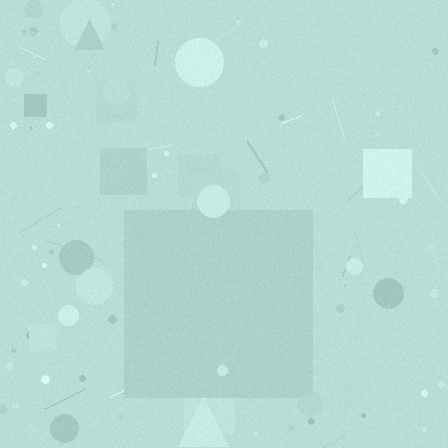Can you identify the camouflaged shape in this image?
The camouflaged shape is a square.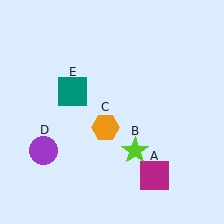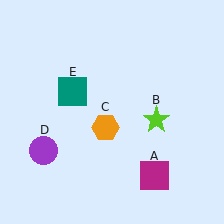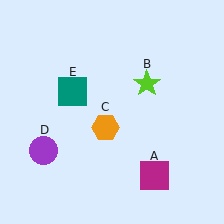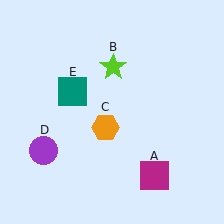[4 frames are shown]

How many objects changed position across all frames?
1 object changed position: lime star (object B).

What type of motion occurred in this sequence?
The lime star (object B) rotated counterclockwise around the center of the scene.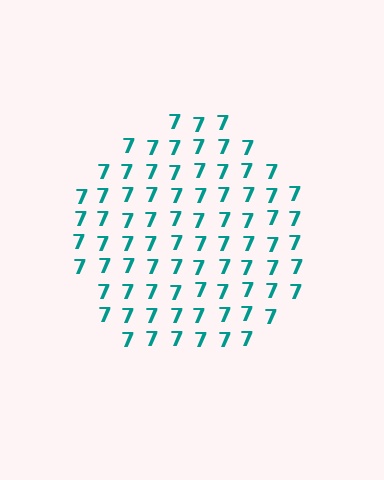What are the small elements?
The small elements are digit 7's.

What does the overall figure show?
The overall figure shows a circle.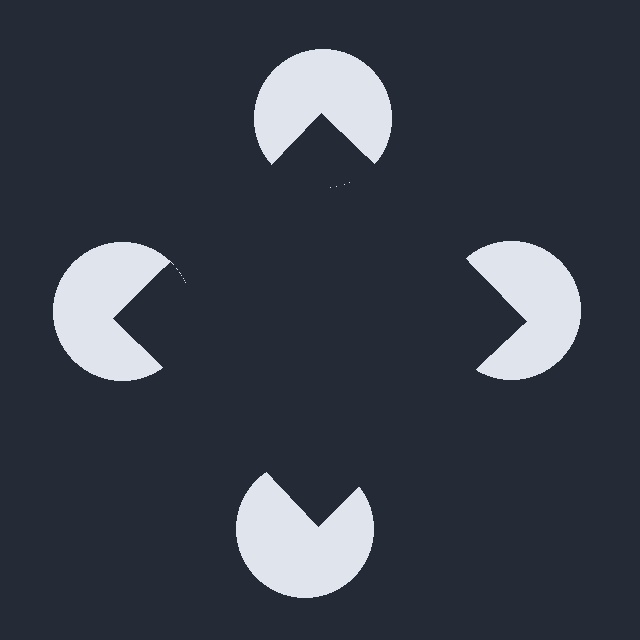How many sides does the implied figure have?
4 sides.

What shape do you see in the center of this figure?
An illusory square — its edges are inferred from the aligned wedge cuts in the pac-man discs, not physically drawn.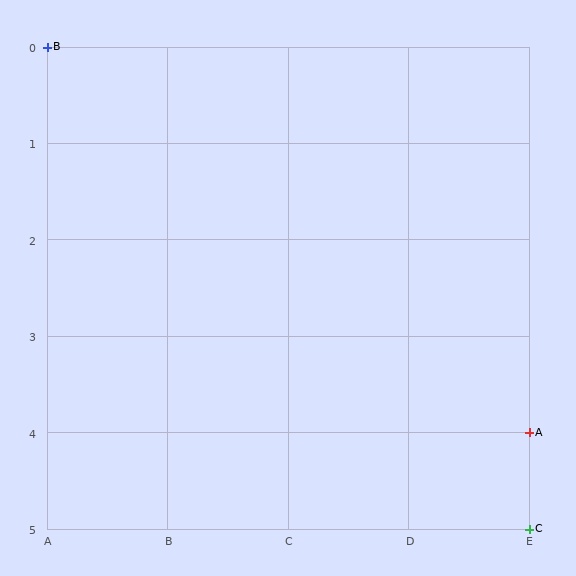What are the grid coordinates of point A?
Point A is at grid coordinates (E, 4).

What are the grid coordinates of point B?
Point B is at grid coordinates (A, 0).